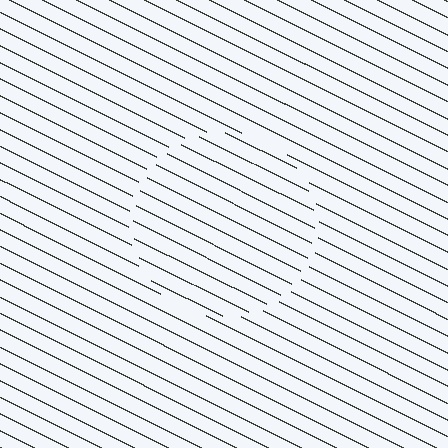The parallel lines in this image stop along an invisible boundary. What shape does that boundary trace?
An illusory circle. The interior of the shape contains the same grating, shifted by half a period — the contour is defined by the phase discontinuity where line-ends from the inner and outer gratings abut.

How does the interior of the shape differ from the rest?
The interior of the shape contains the same grating, shifted by half a period — the contour is defined by the phase discontinuity where line-ends from the inner and outer gratings abut.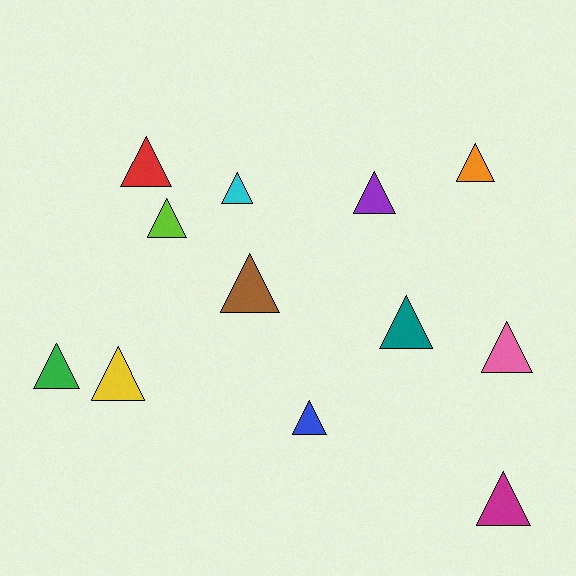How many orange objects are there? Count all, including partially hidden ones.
There is 1 orange object.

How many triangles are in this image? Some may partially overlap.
There are 12 triangles.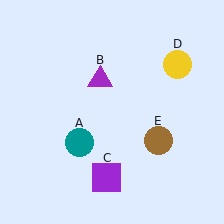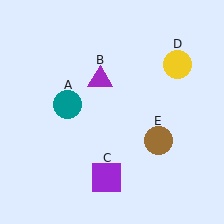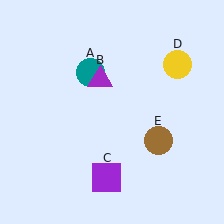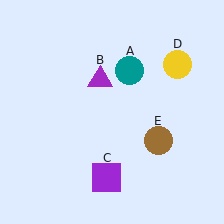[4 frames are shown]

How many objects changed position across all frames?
1 object changed position: teal circle (object A).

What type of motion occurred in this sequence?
The teal circle (object A) rotated clockwise around the center of the scene.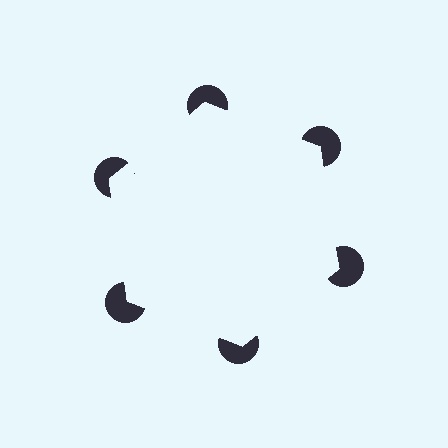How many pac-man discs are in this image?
There are 6 — one at each vertex of the illusory hexagon.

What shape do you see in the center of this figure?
An illusory hexagon — its edges are inferred from the aligned wedge cuts in the pac-man discs, not physically drawn.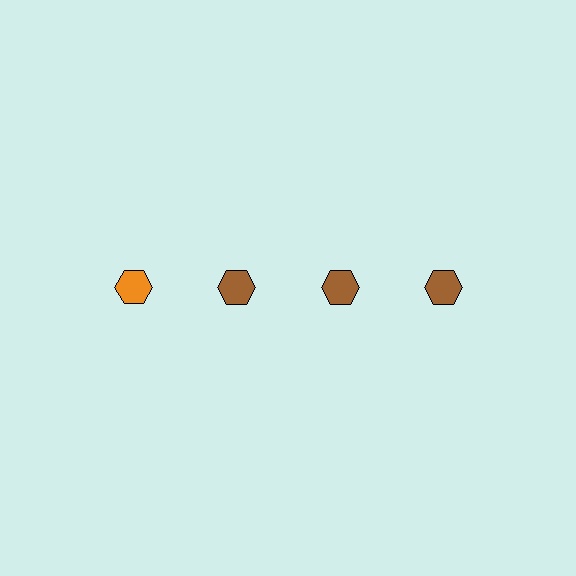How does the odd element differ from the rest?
It has a different color: orange instead of brown.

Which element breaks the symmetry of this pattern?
The orange hexagon in the top row, leftmost column breaks the symmetry. All other shapes are brown hexagons.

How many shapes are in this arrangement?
There are 4 shapes arranged in a grid pattern.